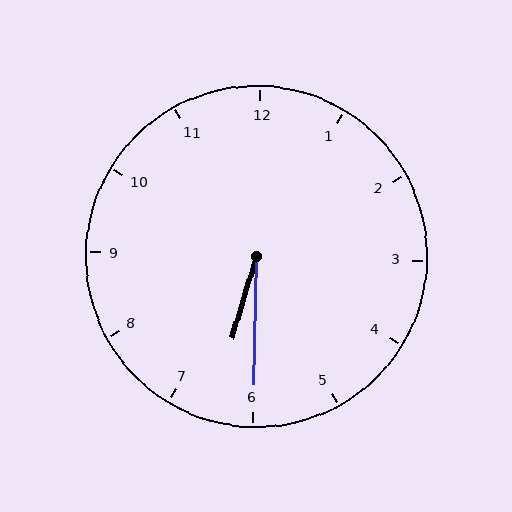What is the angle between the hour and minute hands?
Approximately 15 degrees.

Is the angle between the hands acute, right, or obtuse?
It is acute.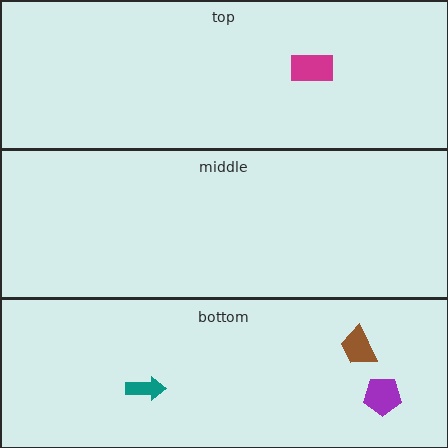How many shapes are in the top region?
1.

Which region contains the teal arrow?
The bottom region.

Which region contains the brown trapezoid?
The bottom region.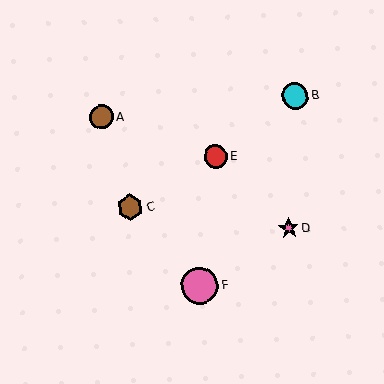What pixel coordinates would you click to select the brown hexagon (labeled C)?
Click at (130, 207) to select the brown hexagon C.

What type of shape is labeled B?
Shape B is a cyan circle.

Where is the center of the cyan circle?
The center of the cyan circle is at (295, 96).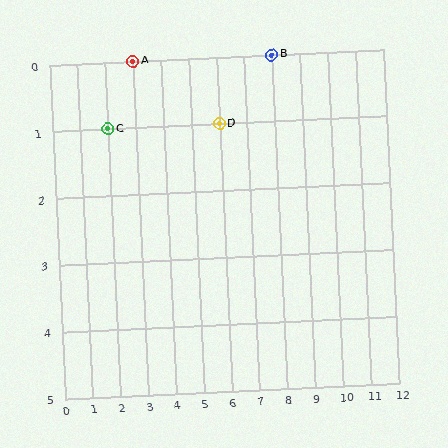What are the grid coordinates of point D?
Point D is at grid coordinates (6, 1).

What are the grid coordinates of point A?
Point A is at grid coordinates (3, 0).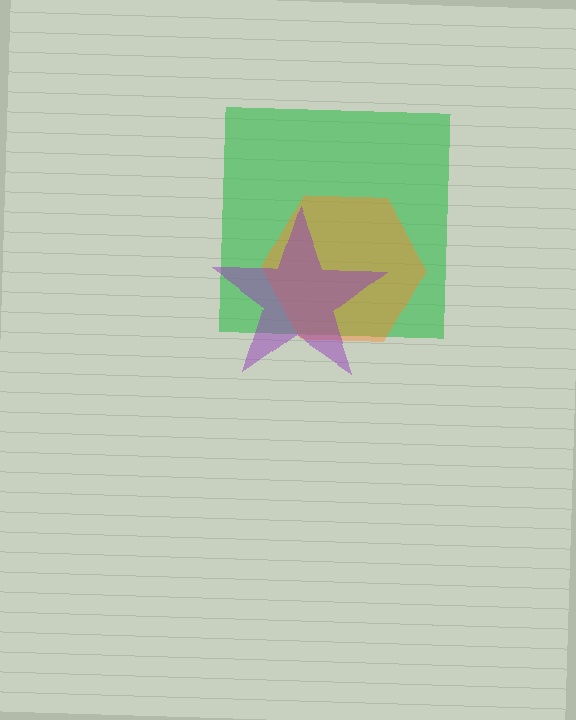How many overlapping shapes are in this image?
There are 3 overlapping shapes in the image.